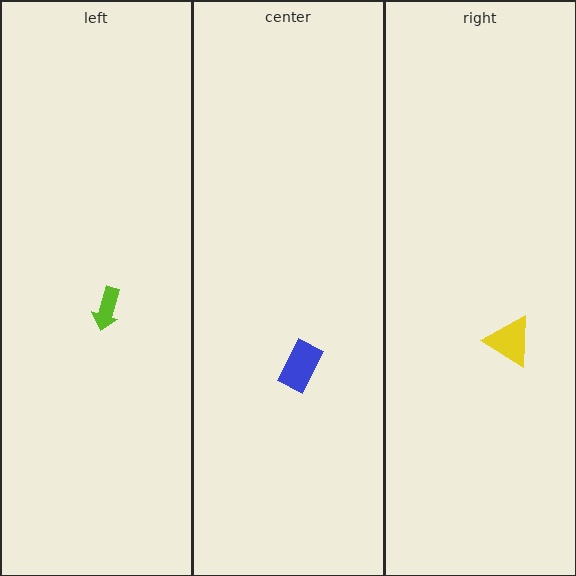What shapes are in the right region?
The yellow triangle.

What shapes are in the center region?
The blue rectangle.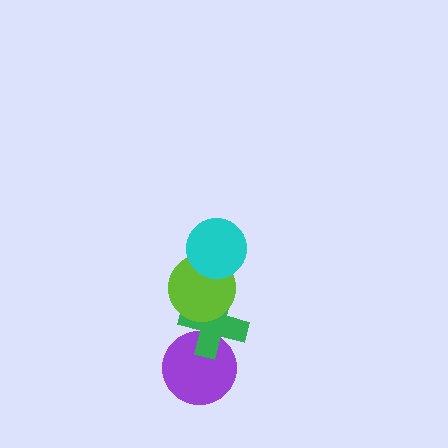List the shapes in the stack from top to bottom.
From top to bottom: the cyan circle, the lime circle, the green cross, the purple circle.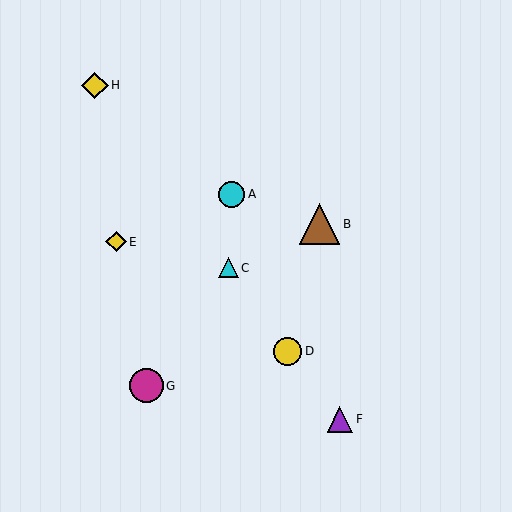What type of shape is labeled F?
Shape F is a purple triangle.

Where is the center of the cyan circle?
The center of the cyan circle is at (231, 194).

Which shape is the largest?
The brown triangle (labeled B) is the largest.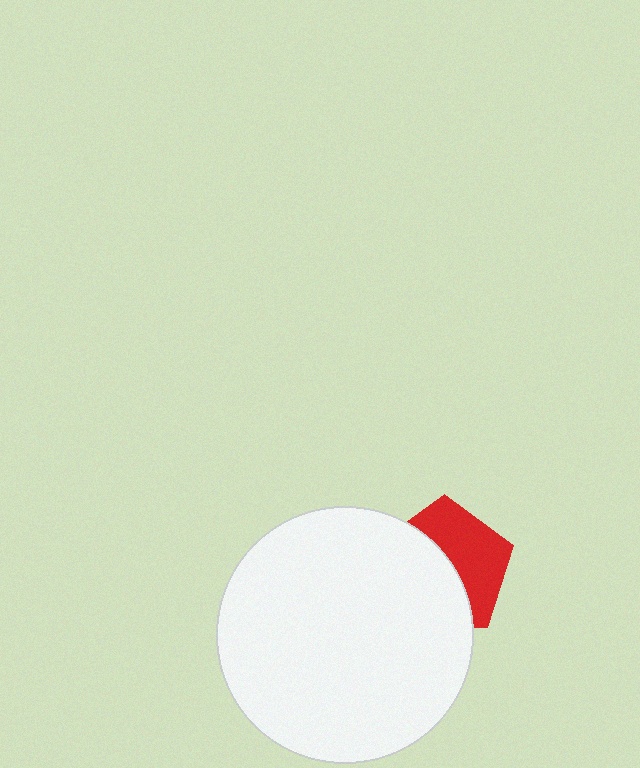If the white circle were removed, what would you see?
You would see the complete red pentagon.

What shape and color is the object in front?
The object in front is a white circle.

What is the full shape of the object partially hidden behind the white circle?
The partially hidden object is a red pentagon.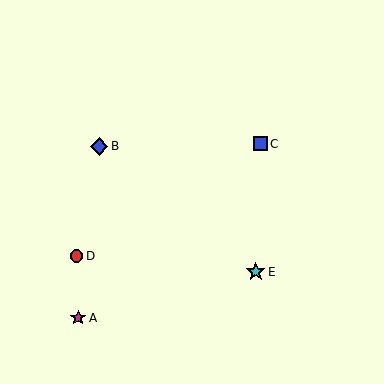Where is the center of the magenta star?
The center of the magenta star is at (78, 318).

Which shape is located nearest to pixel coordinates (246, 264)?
The cyan star (labeled E) at (256, 272) is nearest to that location.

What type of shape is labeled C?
Shape C is a blue square.